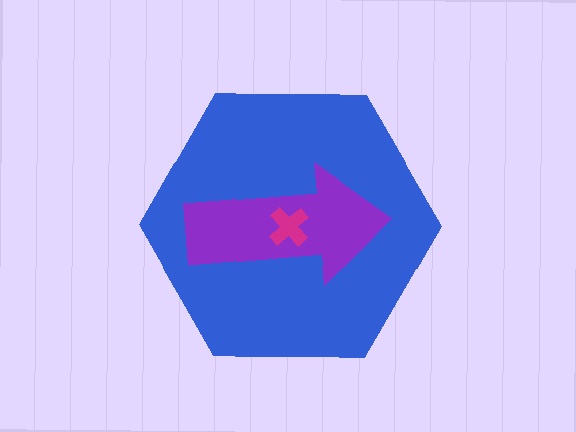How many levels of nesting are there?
3.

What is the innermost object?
The magenta cross.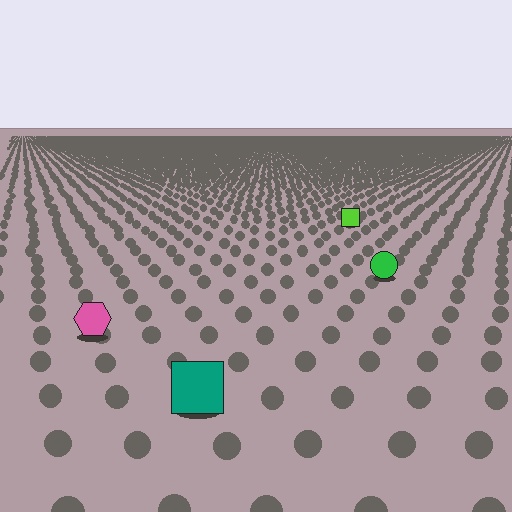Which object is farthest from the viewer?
The lime square is farthest from the viewer. It appears smaller and the ground texture around it is denser.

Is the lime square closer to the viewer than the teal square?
No. The teal square is closer — you can tell from the texture gradient: the ground texture is coarser near it.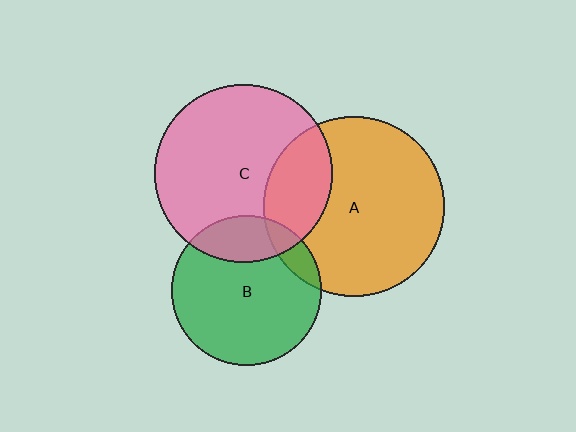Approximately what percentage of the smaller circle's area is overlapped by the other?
Approximately 10%.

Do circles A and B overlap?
Yes.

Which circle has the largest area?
Circle A (orange).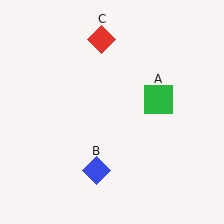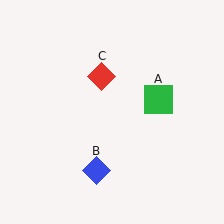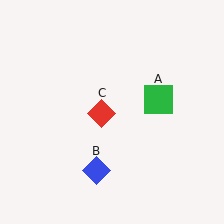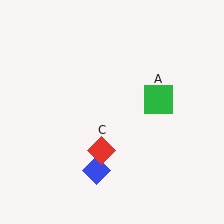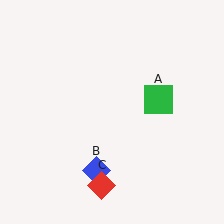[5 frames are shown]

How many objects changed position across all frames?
1 object changed position: red diamond (object C).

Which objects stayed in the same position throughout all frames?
Green square (object A) and blue diamond (object B) remained stationary.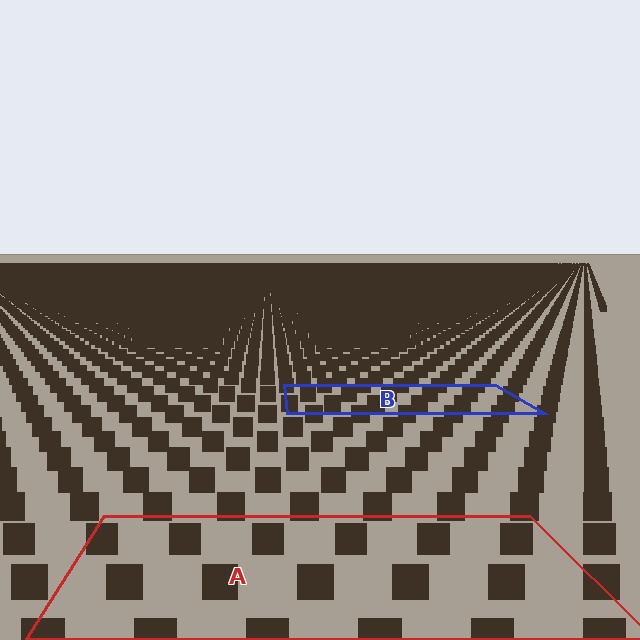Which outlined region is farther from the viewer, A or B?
Region B is farther from the viewer — the texture elements inside it appear smaller and more densely packed.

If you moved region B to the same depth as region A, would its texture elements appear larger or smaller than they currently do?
They would appear larger. At a closer depth, the same texture elements are projected at a bigger on-screen size.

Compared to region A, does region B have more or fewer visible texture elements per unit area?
Region B has more texture elements per unit area — they are packed more densely because it is farther away.